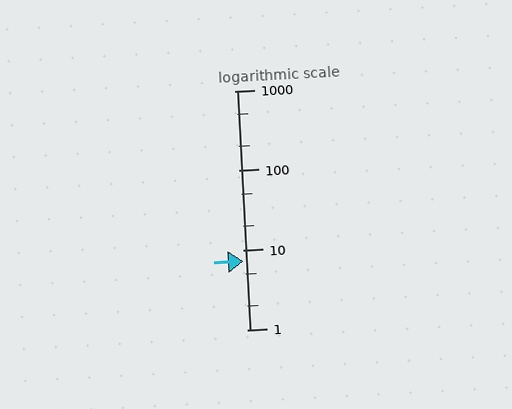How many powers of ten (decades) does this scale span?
The scale spans 3 decades, from 1 to 1000.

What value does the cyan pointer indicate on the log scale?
The pointer indicates approximately 7.2.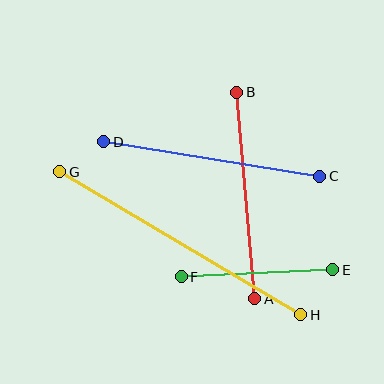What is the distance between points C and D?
The distance is approximately 219 pixels.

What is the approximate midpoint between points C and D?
The midpoint is at approximately (212, 159) pixels.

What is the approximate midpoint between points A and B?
The midpoint is at approximately (246, 196) pixels.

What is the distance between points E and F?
The distance is approximately 151 pixels.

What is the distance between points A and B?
The distance is approximately 207 pixels.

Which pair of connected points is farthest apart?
Points G and H are farthest apart.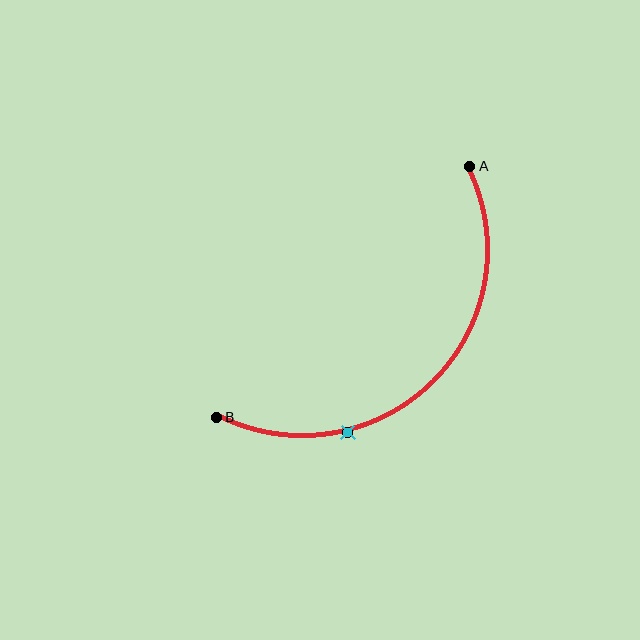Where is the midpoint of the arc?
The arc midpoint is the point on the curve farthest from the straight line joining A and B. It sits below and to the right of that line.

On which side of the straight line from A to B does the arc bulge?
The arc bulges below and to the right of the straight line connecting A and B.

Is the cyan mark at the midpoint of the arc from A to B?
No. The cyan mark lies on the arc but is closer to endpoint B. The arc midpoint would be at the point on the curve equidistant along the arc from both A and B.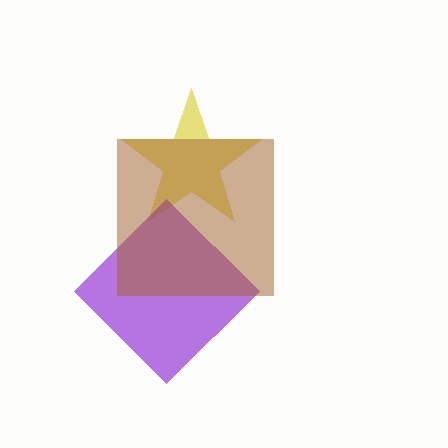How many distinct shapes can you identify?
There are 3 distinct shapes: a yellow star, a purple diamond, a brown square.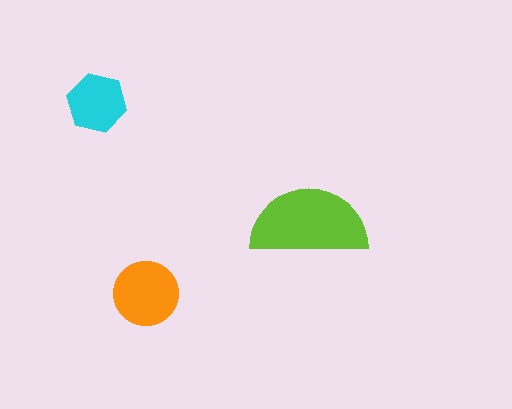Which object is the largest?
The lime semicircle.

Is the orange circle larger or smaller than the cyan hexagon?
Larger.